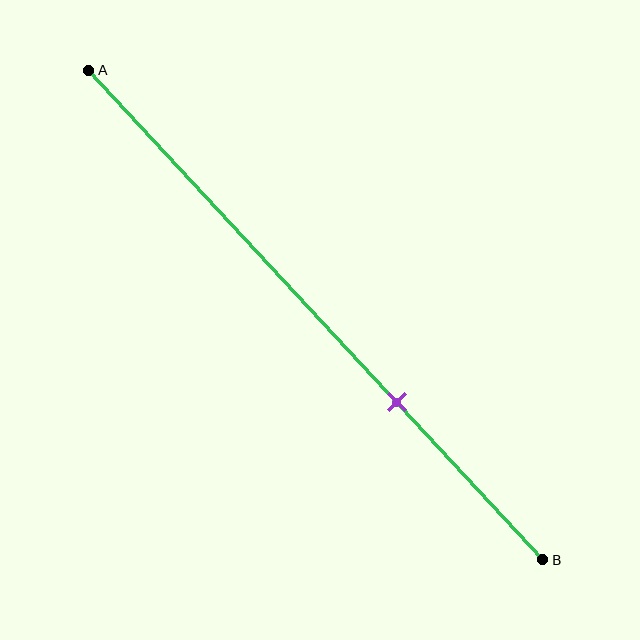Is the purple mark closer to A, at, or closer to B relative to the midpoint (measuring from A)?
The purple mark is closer to point B than the midpoint of segment AB.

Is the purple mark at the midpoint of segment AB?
No, the mark is at about 70% from A, not at the 50% midpoint.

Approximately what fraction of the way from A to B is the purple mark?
The purple mark is approximately 70% of the way from A to B.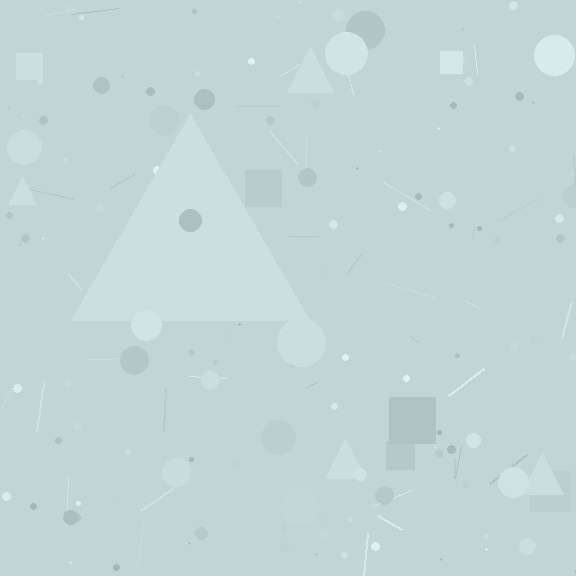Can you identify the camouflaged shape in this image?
The camouflaged shape is a triangle.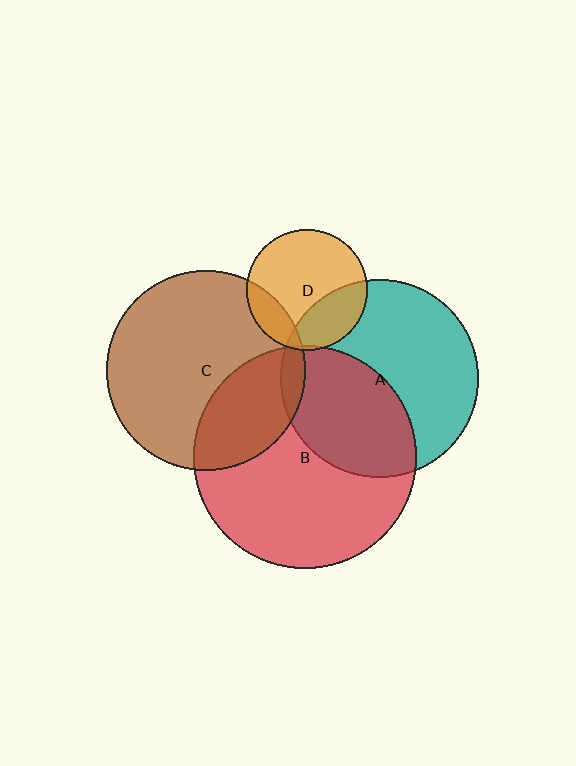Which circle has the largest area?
Circle B (red).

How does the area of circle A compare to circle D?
Approximately 2.7 times.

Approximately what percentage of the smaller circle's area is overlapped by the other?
Approximately 5%.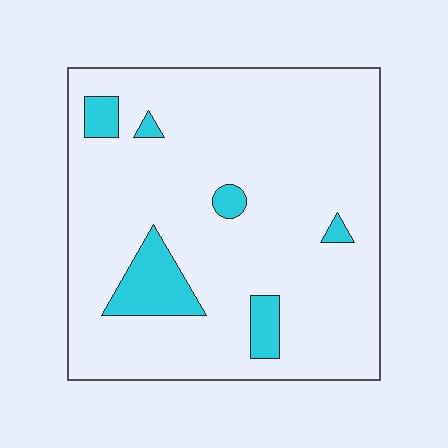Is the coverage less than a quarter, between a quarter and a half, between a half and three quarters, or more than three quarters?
Less than a quarter.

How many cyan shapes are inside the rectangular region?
6.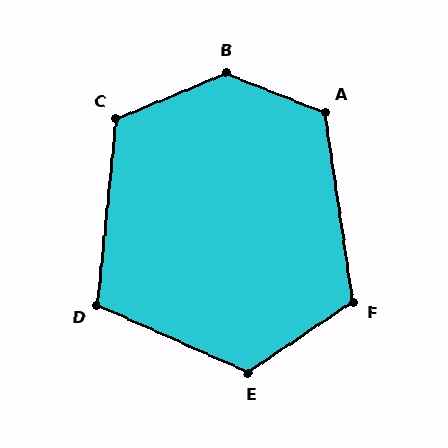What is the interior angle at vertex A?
Approximately 120 degrees (obtuse).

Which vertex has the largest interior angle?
B, at approximately 136 degrees.